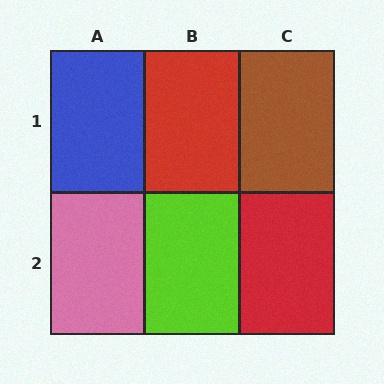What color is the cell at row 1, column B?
Red.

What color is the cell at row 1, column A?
Blue.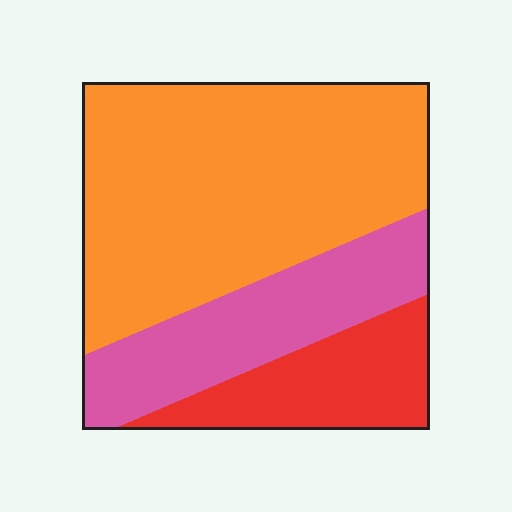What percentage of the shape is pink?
Pink covers 25% of the shape.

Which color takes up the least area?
Red, at roughly 20%.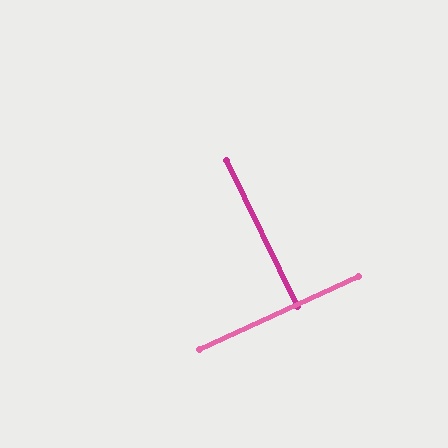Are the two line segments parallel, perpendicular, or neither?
Perpendicular — they meet at approximately 89°.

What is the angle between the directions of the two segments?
Approximately 89 degrees.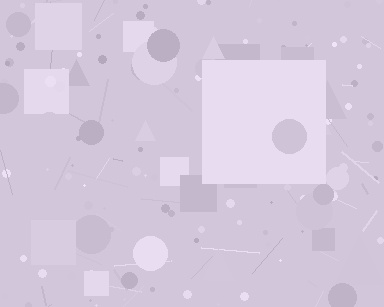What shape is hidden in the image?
A square is hidden in the image.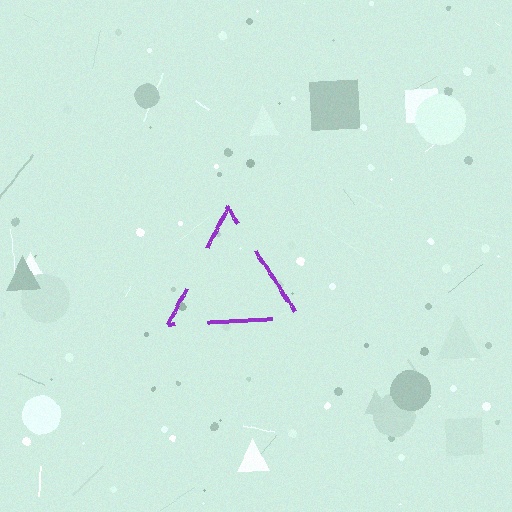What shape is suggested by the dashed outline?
The dashed outline suggests a triangle.